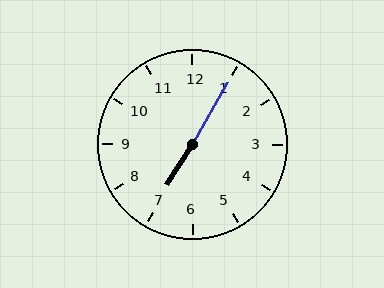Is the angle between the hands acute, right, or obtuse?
It is obtuse.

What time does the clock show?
7:05.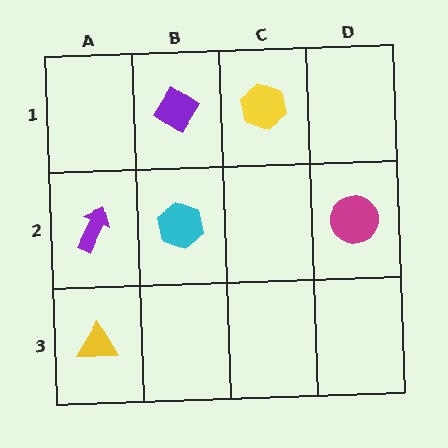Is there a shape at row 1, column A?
No, that cell is empty.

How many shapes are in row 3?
1 shape.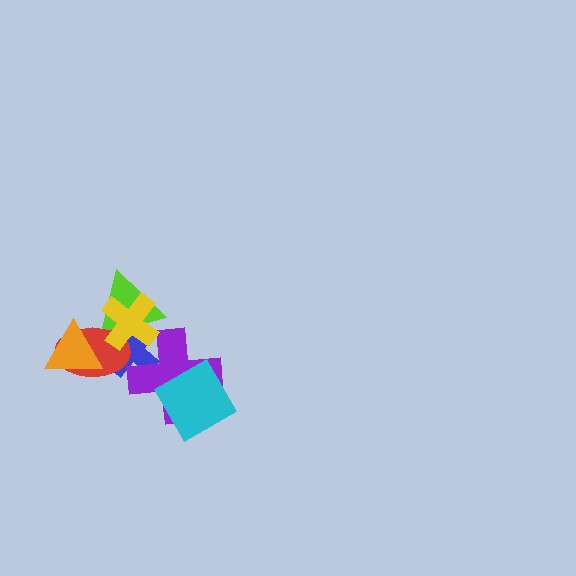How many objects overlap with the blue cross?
4 objects overlap with the blue cross.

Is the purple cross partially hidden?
Yes, it is partially covered by another shape.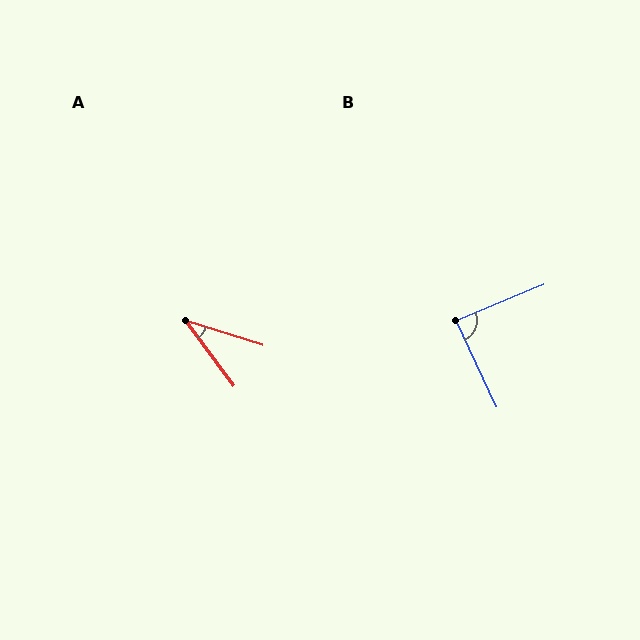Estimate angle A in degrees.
Approximately 36 degrees.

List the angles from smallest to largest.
A (36°), B (88°).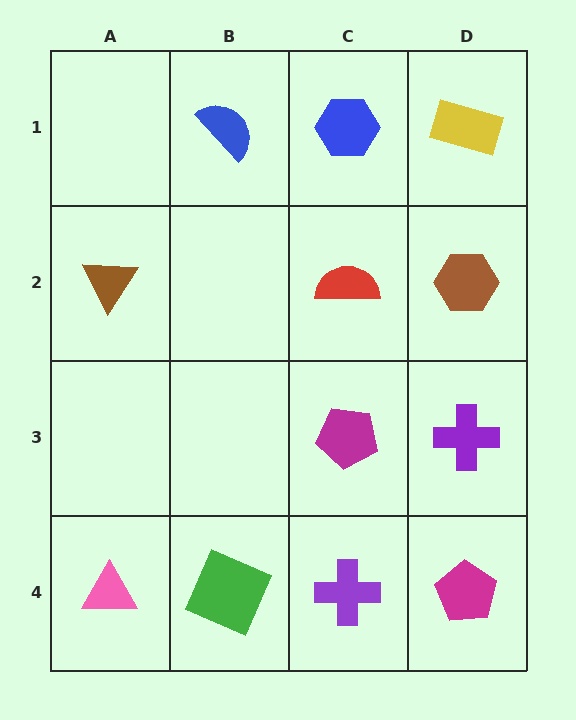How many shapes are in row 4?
4 shapes.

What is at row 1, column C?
A blue hexagon.